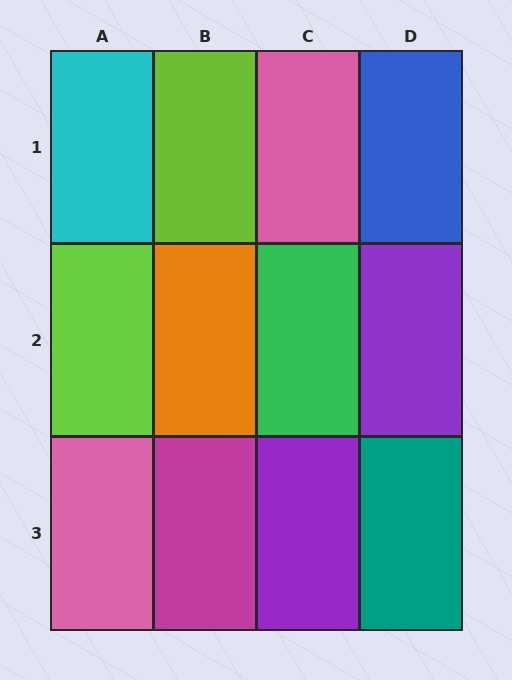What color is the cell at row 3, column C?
Purple.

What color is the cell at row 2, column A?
Lime.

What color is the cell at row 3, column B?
Magenta.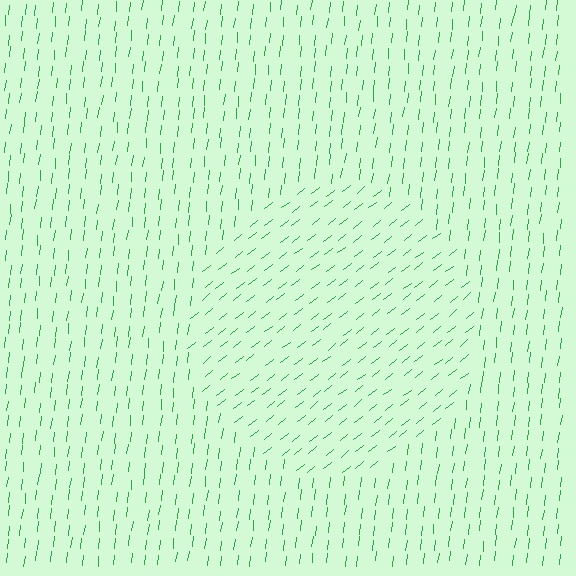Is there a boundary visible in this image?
Yes, there is a texture boundary formed by a change in line orientation.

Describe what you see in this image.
The image is filled with small green line segments. A circle region in the image has lines oriented differently from the surrounding lines, creating a visible texture boundary.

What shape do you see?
I see a circle.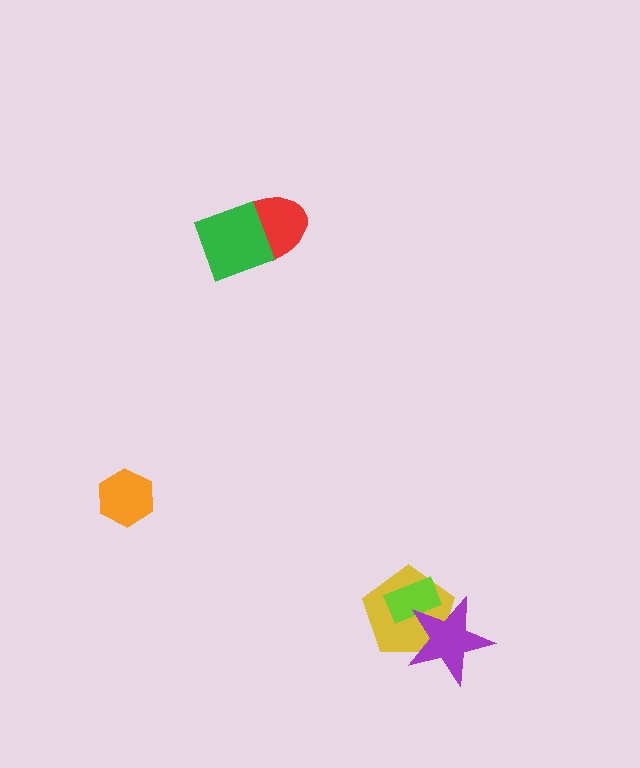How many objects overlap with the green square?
1 object overlaps with the green square.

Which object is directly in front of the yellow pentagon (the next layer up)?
The lime rectangle is directly in front of the yellow pentagon.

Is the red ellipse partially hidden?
Yes, it is partially covered by another shape.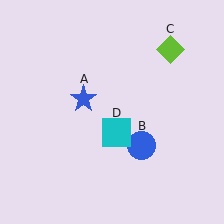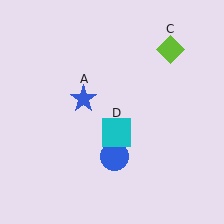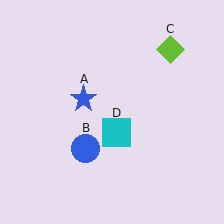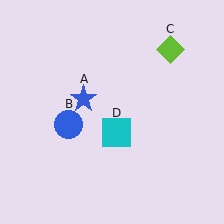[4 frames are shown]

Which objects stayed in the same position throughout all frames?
Blue star (object A) and lime diamond (object C) and cyan square (object D) remained stationary.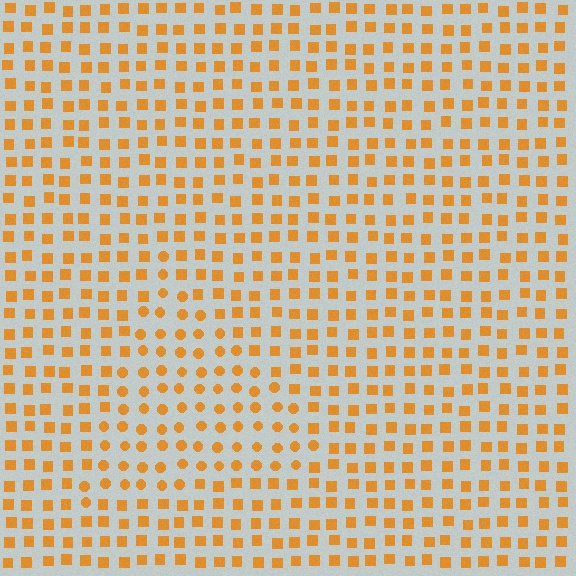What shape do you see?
I see a triangle.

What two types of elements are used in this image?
The image uses circles inside the triangle region and squares outside it.